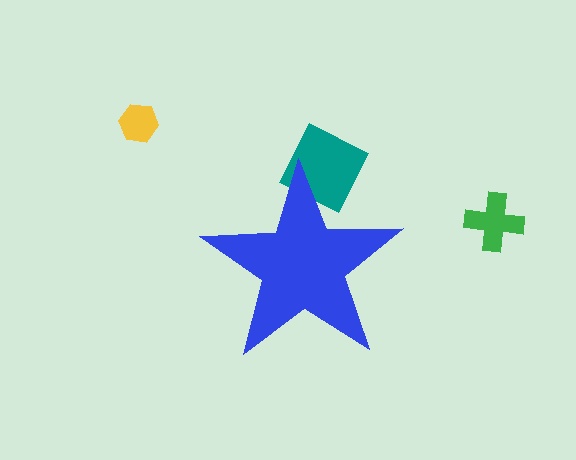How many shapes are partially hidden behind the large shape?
1 shape is partially hidden.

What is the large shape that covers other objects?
A blue star.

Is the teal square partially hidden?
Yes, the teal square is partially hidden behind the blue star.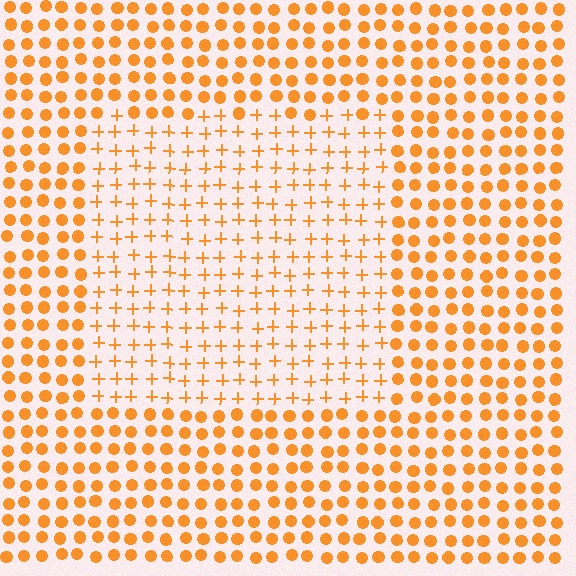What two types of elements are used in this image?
The image uses plus signs inside the rectangle region and circles outside it.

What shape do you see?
I see a rectangle.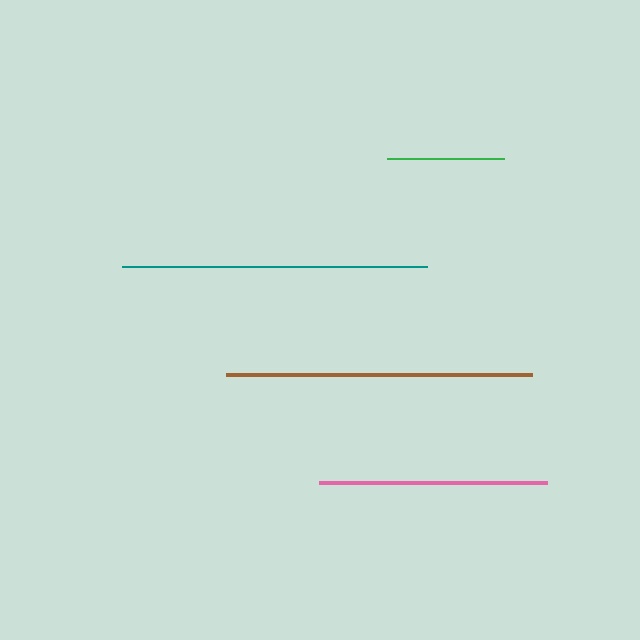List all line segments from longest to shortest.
From longest to shortest: brown, teal, pink, green.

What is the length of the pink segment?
The pink segment is approximately 228 pixels long.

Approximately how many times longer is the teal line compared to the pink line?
The teal line is approximately 1.3 times the length of the pink line.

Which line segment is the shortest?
The green line is the shortest at approximately 117 pixels.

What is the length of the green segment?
The green segment is approximately 117 pixels long.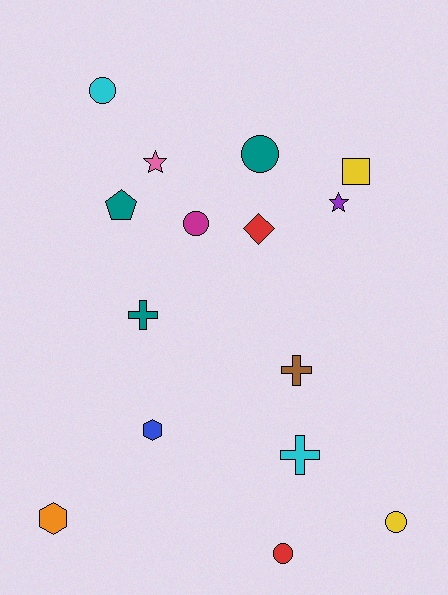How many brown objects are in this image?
There is 1 brown object.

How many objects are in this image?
There are 15 objects.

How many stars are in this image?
There are 2 stars.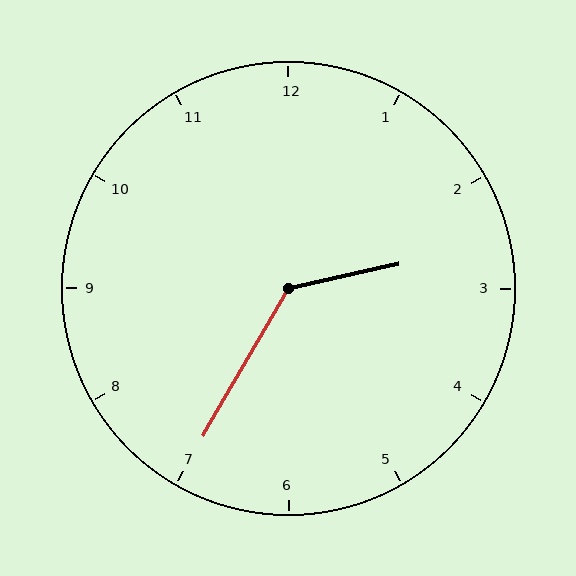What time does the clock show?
2:35.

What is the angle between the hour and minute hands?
Approximately 132 degrees.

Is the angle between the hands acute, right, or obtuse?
It is obtuse.